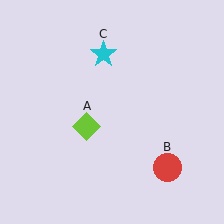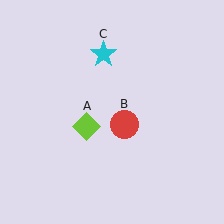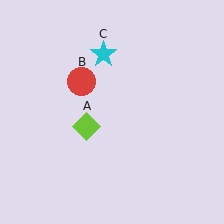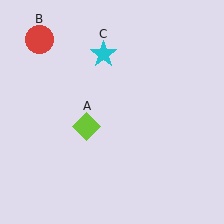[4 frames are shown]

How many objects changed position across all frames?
1 object changed position: red circle (object B).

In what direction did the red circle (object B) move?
The red circle (object B) moved up and to the left.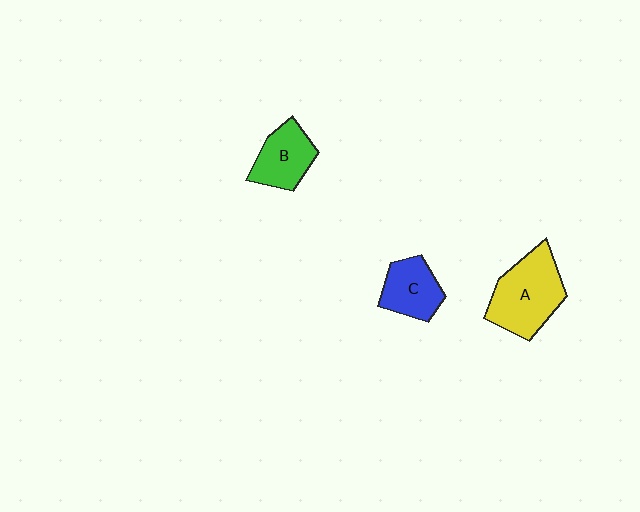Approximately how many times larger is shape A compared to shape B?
Approximately 1.5 times.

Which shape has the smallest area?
Shape C (blue).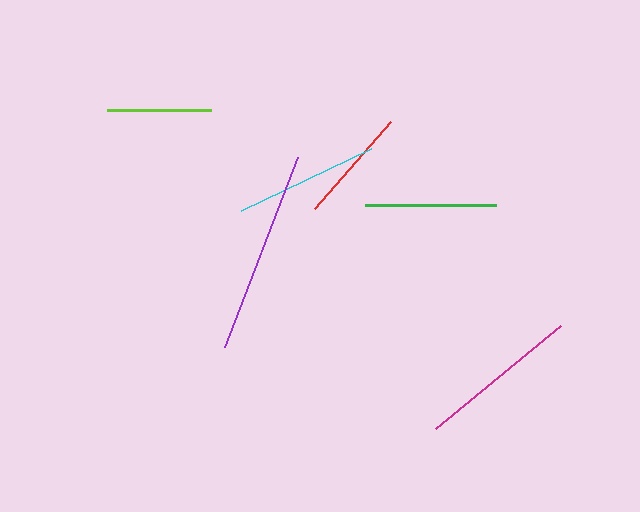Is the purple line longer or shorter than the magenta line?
The purple line is longer than the magenta line.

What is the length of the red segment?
The red segment is approximately 116 pixels long.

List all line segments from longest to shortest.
From longest to shortest: purple, magenta, cyan, green, red, lime.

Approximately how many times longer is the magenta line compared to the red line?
The magenta line is approximately 1.4 times the length of the red line.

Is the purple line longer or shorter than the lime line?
The purple line is longer than the lime line.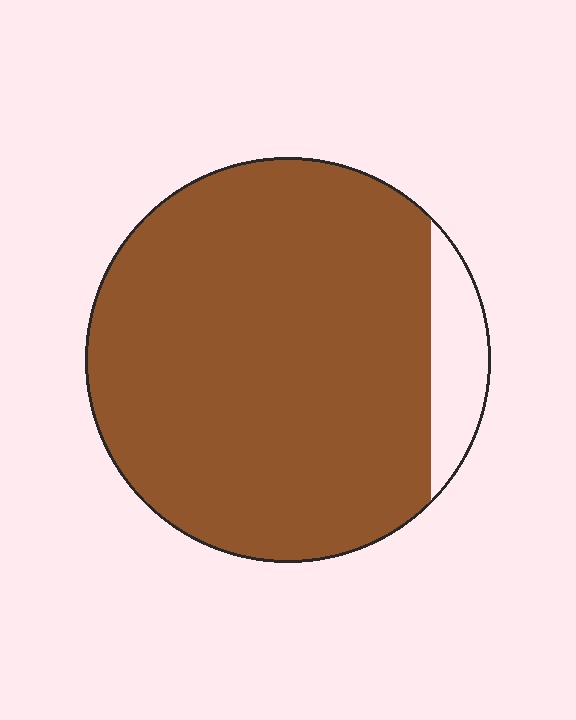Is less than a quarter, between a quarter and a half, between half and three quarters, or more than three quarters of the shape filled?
More than three quarters.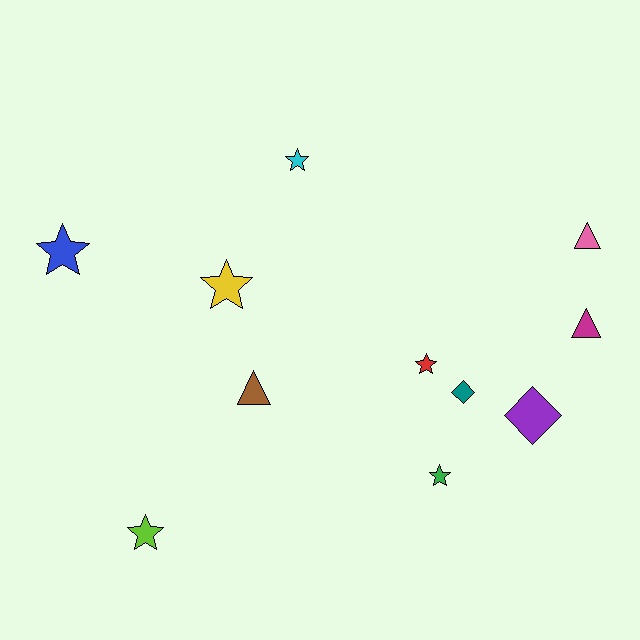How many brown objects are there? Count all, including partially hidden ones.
There is 1 brown object.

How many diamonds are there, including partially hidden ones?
There are 2 diamonds.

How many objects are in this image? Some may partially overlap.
There are 11 objects.